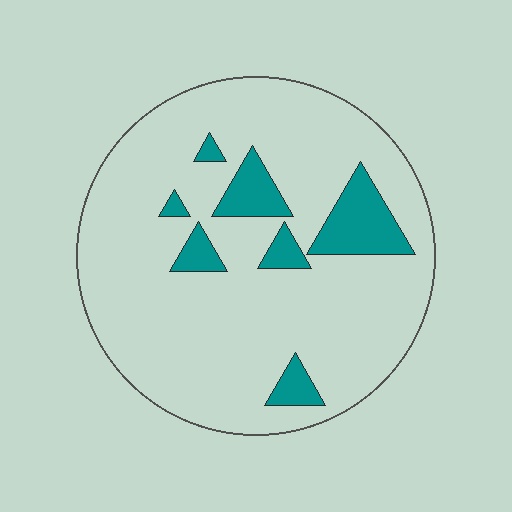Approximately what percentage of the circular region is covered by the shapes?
Approximately 15%.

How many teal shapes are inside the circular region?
7.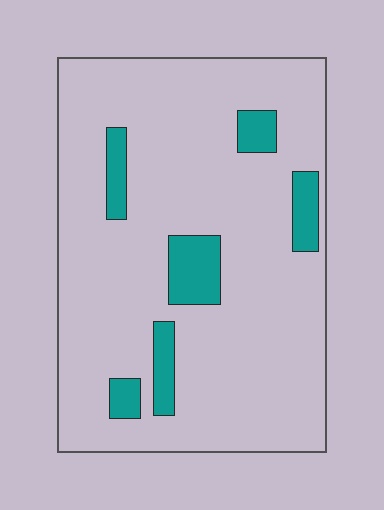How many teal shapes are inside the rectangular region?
6.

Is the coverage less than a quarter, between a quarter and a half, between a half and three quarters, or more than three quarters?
Less than a quarter.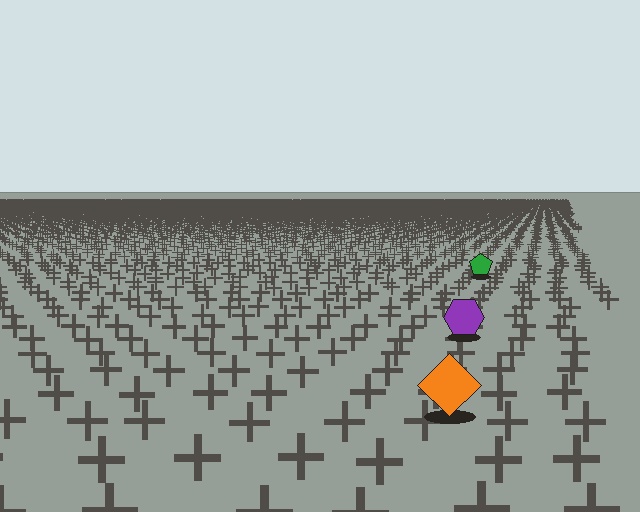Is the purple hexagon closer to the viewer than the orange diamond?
No. The orange diamond is closer — you can tell from the texture gradient: the ground texture is coarser near it.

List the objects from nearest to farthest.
From nearest to farthest: the orange diamond, the purple hexagon, the green pentagon.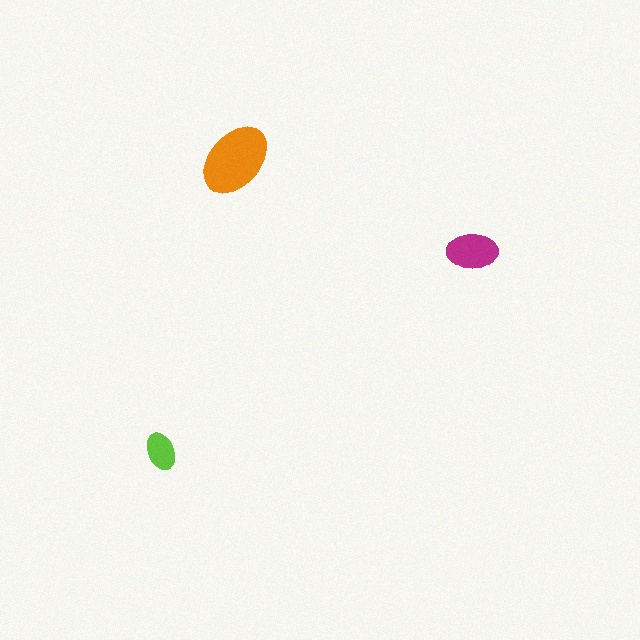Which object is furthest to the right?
The magenta ellipse is rightmost.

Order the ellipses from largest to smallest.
the orange one, the magenta one, the lime one.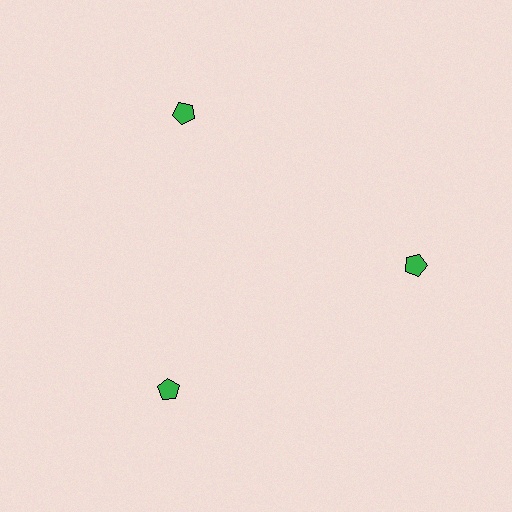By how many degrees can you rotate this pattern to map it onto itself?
The pattern maps onto itself every 120 degrees of rotation.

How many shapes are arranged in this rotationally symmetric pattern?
There are 3 shapes, arranged in 3 groups of 1.